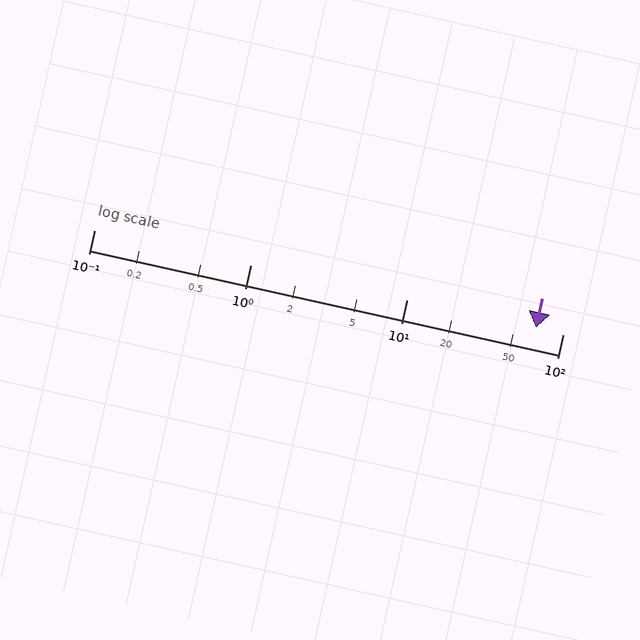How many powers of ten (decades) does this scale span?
The scale spans 3 decades, from 0.1 to 100.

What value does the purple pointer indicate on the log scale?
The pointer indicates approximately 67.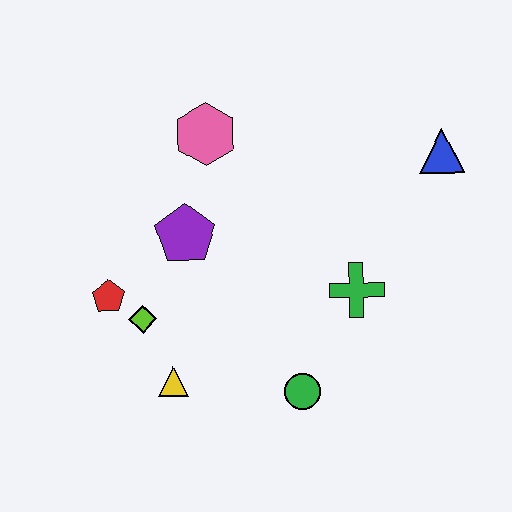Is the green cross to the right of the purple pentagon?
Yes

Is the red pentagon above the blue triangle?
No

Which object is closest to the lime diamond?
The red pentagon is closest to the lime diamond.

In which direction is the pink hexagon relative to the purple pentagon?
The pink hexagon is above the purple pentagon.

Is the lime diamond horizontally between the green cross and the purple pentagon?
No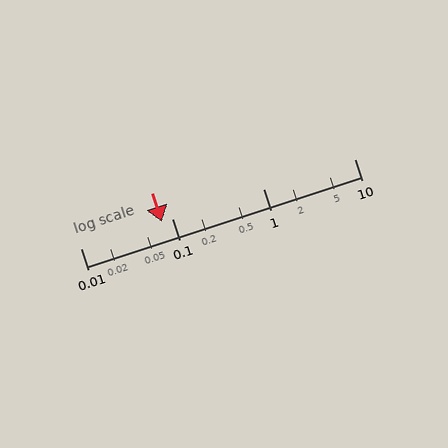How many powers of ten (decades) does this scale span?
The scale spans 3 decades, from 0.01 to 10.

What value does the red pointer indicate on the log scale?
The pointer indicates approximately 0.077.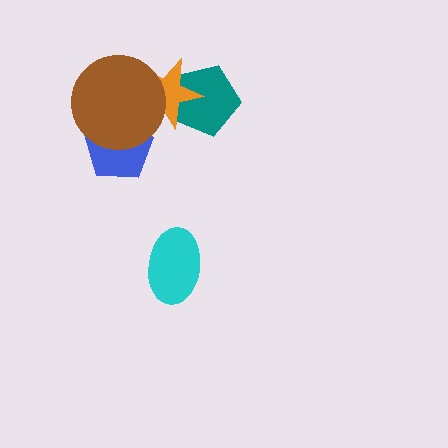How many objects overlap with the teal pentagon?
1 object overlaps with the teal pentagon.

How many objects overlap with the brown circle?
2 objects overlap with the brown circle.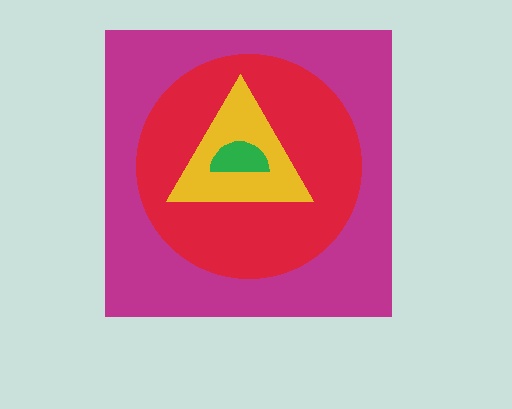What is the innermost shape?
The green semicircle.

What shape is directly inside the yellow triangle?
The green semicircle.